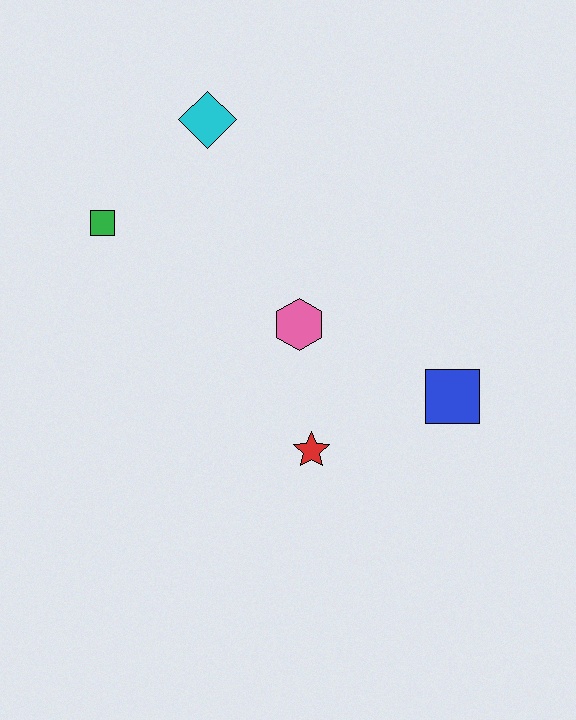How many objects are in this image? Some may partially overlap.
There are 5 objects.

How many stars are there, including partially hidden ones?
There is 1 star.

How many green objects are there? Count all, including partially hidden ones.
There is 1 green object.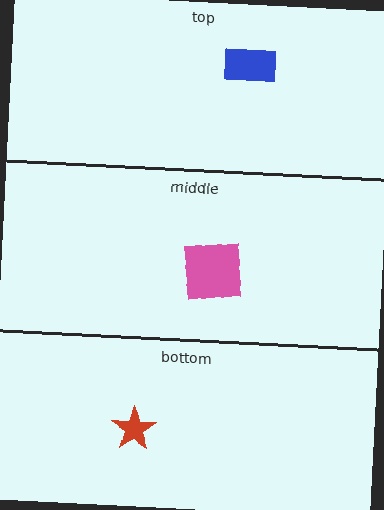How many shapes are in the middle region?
1.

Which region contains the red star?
The bottom region.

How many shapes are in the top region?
1.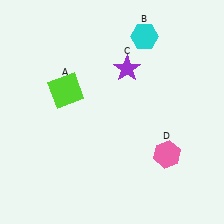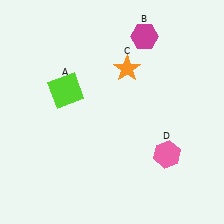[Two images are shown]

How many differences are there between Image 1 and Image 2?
There are 2 differences between the two images.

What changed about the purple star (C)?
In Image 1, C is purple. In Image 2, it changed to orange.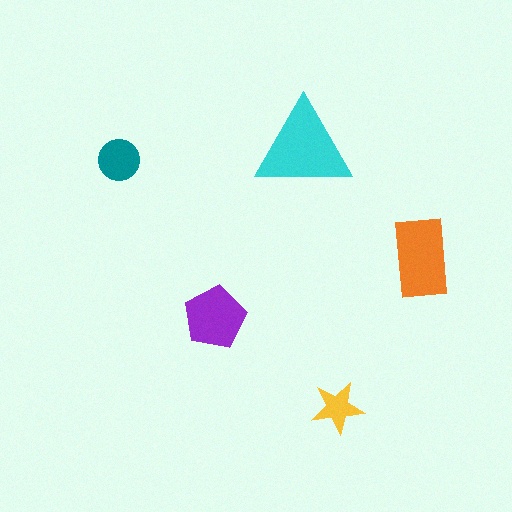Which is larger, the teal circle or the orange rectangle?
The orange rectangle.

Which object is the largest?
The cyan triangle.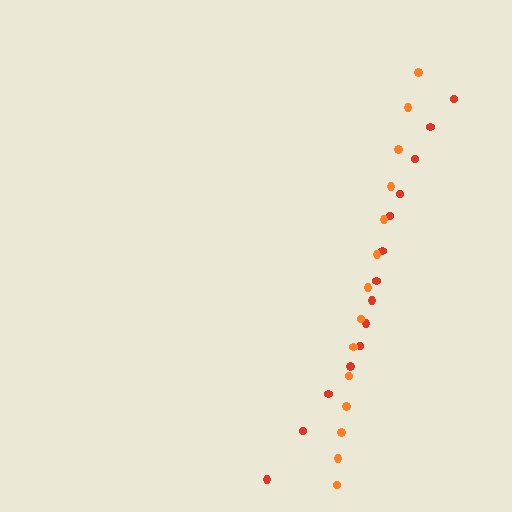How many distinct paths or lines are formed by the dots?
There are 2 distinct paths.